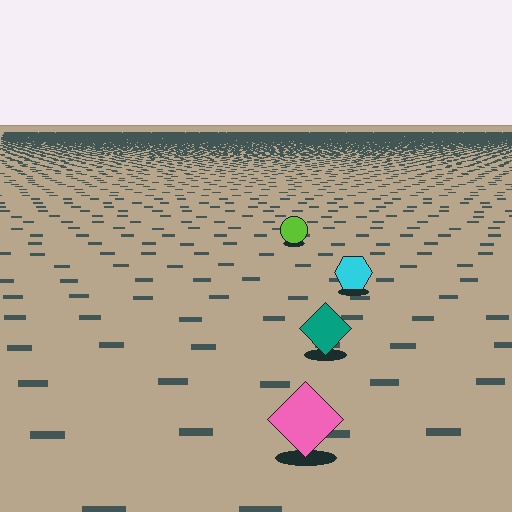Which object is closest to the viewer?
The pink diamond is closest. The texture marks near it are larger and more spread out.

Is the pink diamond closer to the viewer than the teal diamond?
Yes. The pink diamond is closer — you can tell from the texture gradient: the ground texture is coarser near it.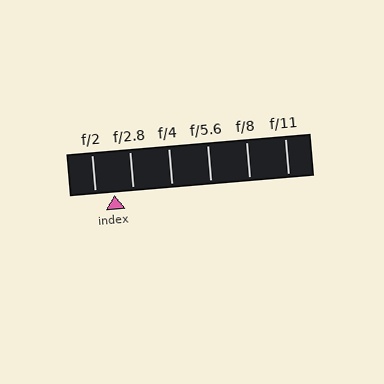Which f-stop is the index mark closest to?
The index mark is closest to f/2.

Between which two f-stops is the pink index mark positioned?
The index mark is between f/2 and f/2.8.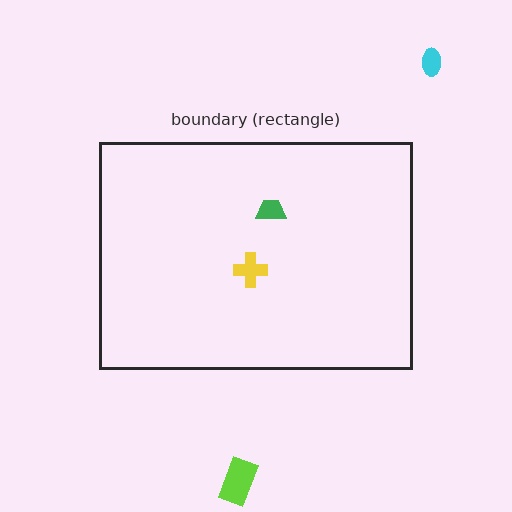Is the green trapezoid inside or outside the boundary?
Inside.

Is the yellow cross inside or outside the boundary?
Inside.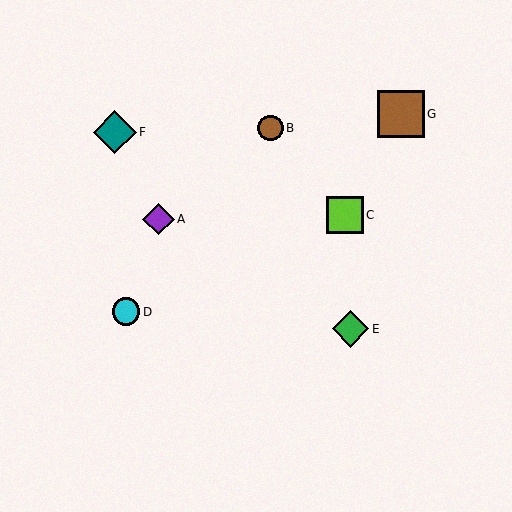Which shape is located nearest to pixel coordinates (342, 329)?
The green diamond (labeled E) at (350, 329) is nearest to that location.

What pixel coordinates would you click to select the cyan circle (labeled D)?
Click at (126, 312) to select the cyan circle D.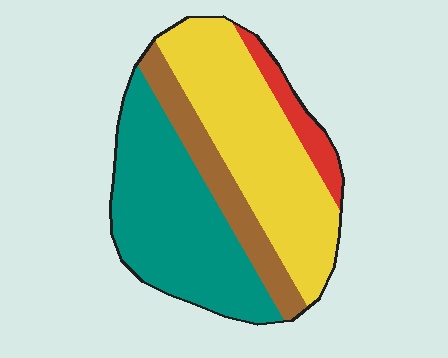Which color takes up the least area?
Red, at roughly 5%.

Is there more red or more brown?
Brown.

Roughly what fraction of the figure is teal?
Teal covers 38% of the figure.